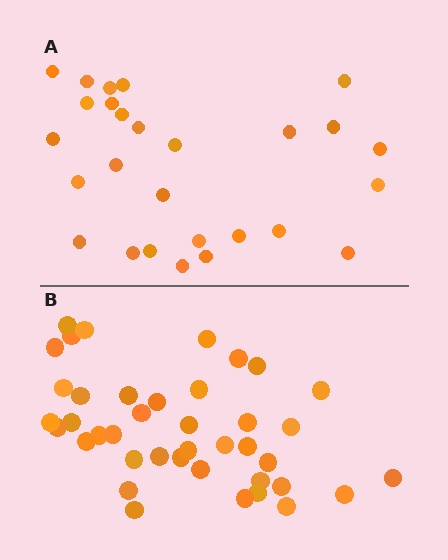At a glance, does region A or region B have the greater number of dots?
Region B (the bottom region) has more dots.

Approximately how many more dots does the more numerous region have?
Region B has approximately 15 more dots than region A.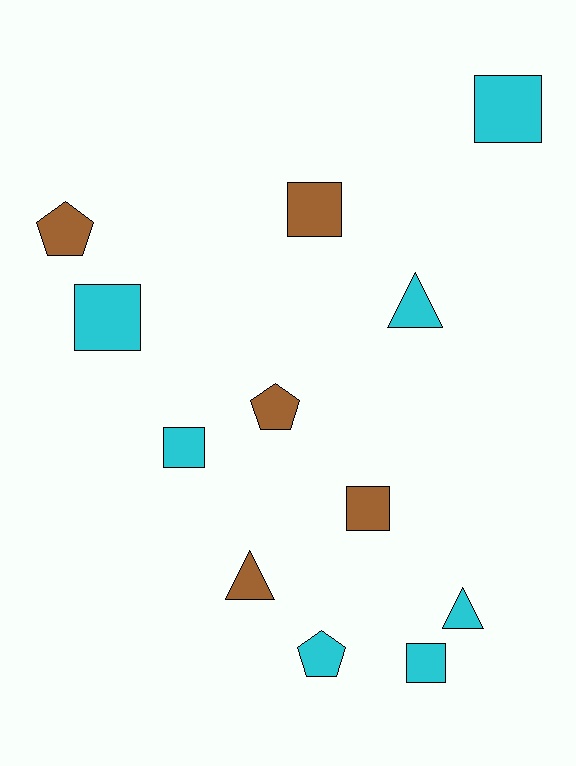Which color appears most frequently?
Cyan, with 7 objects.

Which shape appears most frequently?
Square, with 6 objects.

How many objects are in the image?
There are 12 objects.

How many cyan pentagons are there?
There is 1 cyan pentagon.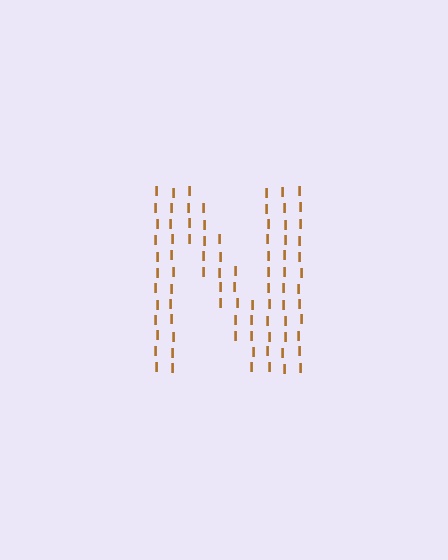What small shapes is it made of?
It is made of small letter I's.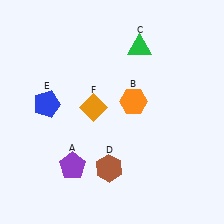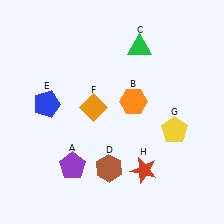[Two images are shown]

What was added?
A yellow pentagon (G), a red star (H) were added in Image 2.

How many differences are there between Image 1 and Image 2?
There are 2 differences between the two images.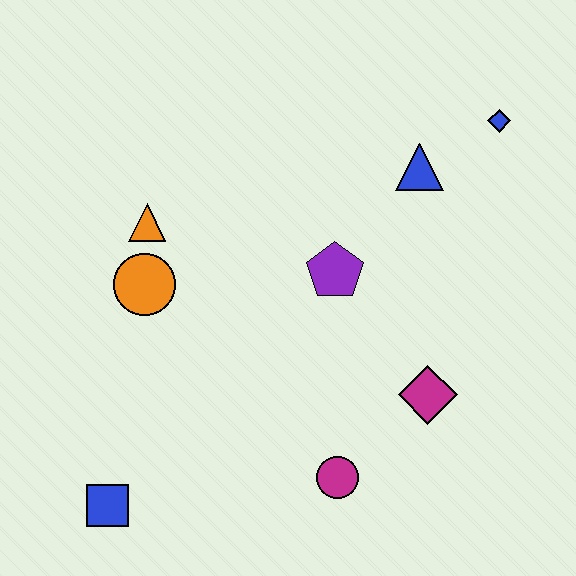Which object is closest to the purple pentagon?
The blue triangle is closest to the purple pentagon.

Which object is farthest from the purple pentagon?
The blue square is farthest from the purple pentagon.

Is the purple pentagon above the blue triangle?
No